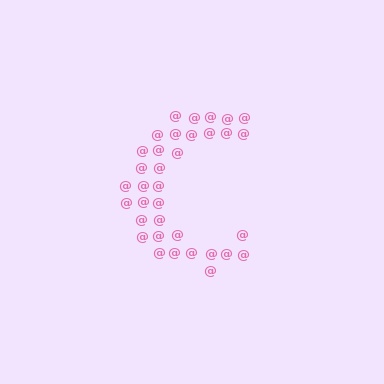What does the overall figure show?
The overall figure shows the letter C.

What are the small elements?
The small elements are at signs.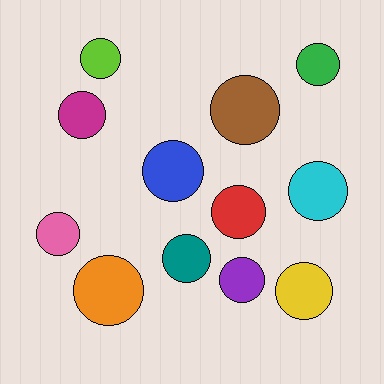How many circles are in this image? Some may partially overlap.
There are 12 circles.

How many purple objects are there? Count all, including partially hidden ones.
There is 1 purple object.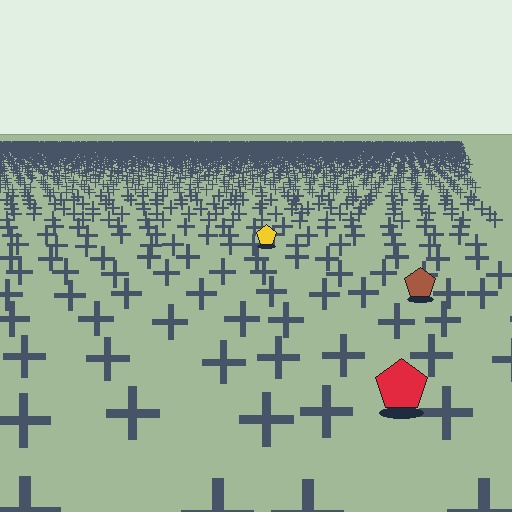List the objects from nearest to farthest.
From nearest to farthest: the red pentagon, the brown pentagon, the yellow pentagon.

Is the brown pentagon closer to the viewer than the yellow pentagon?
Yes. The brown pentagon is closer — you can tell from the texture gradient: the ground texture is coarser near it.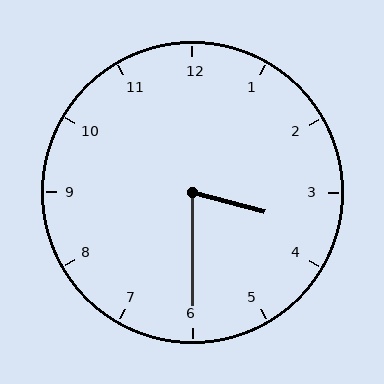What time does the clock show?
3:30.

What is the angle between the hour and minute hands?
Approximately 75 degrees.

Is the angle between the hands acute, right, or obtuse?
It is acute.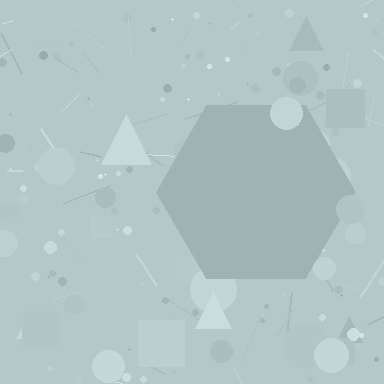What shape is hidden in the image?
A hexagon is hidden in the image.